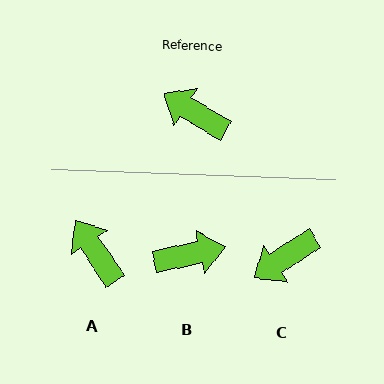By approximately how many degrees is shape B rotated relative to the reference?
Approximately 137 degrees clockwise.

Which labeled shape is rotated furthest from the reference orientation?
B, about 137 degrees away.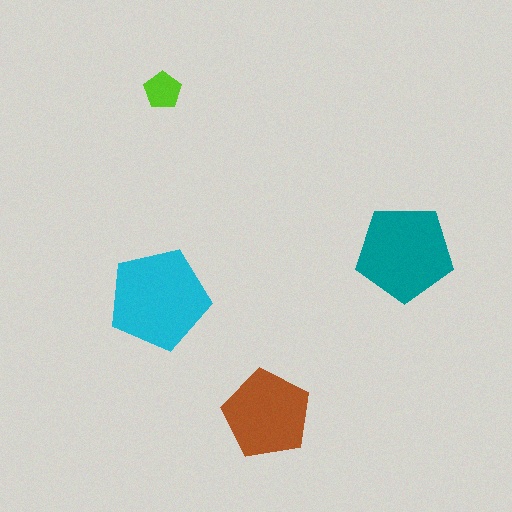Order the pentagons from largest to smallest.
the cyan one, the teal one, the brown one, the lime one.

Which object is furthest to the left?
The cyan pentagon is leftmost.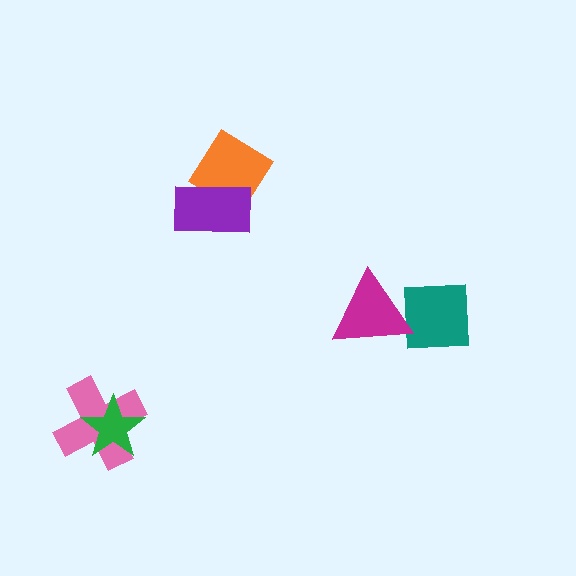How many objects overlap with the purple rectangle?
1 object overlaps with the purple rectangle.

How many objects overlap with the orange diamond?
1 object overlaps with the orange diamond.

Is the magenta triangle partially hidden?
No, no other shape covers it.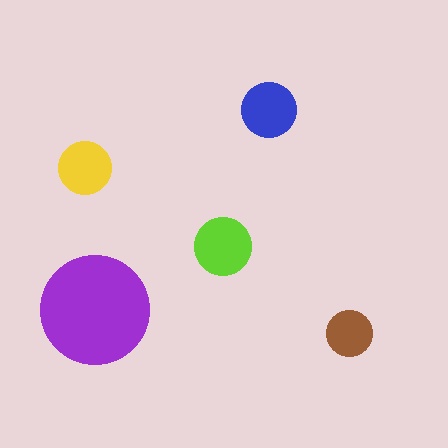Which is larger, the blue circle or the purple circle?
The purple one.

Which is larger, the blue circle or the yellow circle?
The blue one.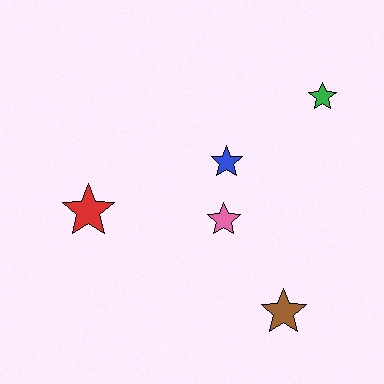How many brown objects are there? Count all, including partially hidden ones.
There is 1 brown object.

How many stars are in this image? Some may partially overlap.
There are 5 stars.